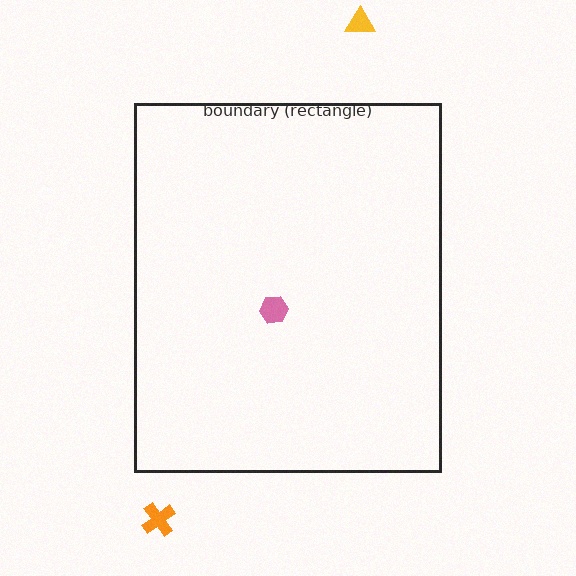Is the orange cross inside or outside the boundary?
Outside.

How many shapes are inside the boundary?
1 inside, 2 outside.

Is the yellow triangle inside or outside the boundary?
Outside.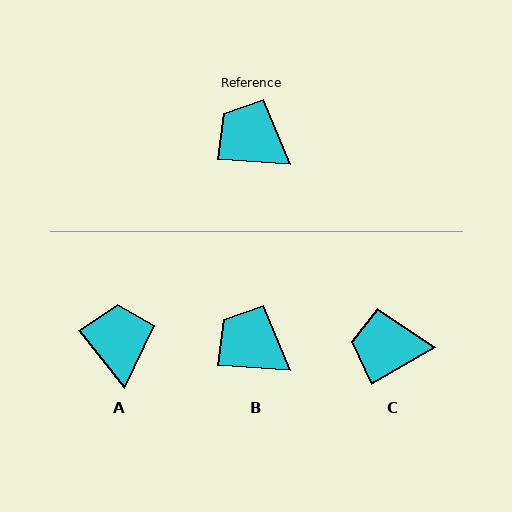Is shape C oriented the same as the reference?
No, it is off by about 33 degrees.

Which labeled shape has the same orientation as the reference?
B.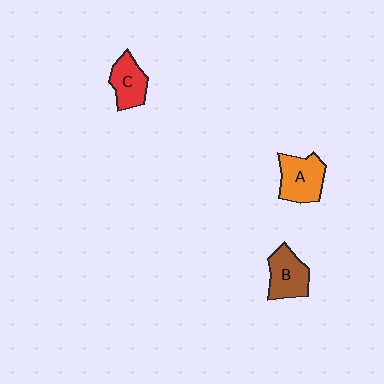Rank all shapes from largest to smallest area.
From largest to smallest: A (orange), B (brown), C (red).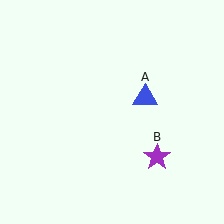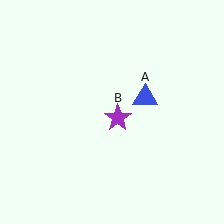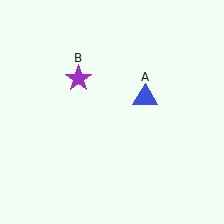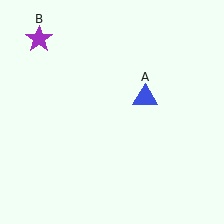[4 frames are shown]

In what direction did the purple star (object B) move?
The purple star (object B) moved up and to the left.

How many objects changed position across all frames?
1 object changed position: purple star (object B).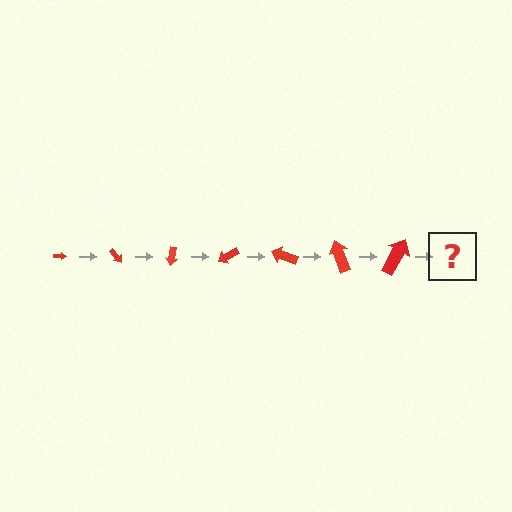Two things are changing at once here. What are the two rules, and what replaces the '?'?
The two rules are that the arrow grows larger each step and it rotates 50 degrees each step. The '?' should be an arrow, larger than the previous one and rotated 350 degrees from the start.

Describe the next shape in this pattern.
It should be an arrow, larger than the previous one and rotated 350 degrees from the start.